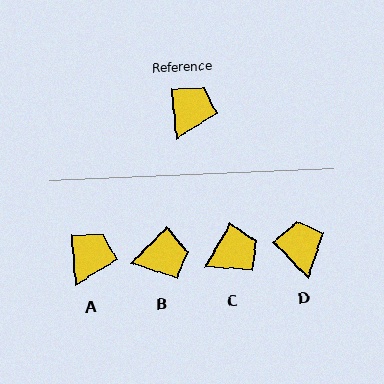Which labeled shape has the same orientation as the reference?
A.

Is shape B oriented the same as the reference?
No, it is off by about 50 degrees.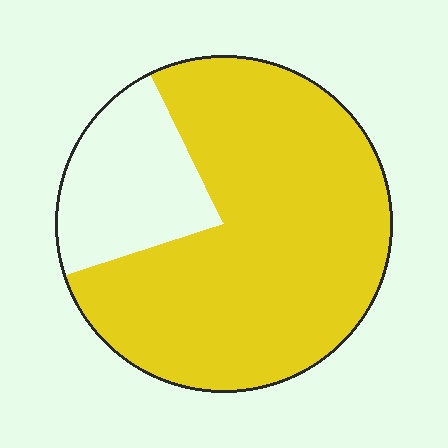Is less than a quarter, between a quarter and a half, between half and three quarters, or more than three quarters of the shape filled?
More than three quarters.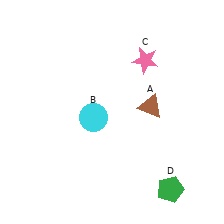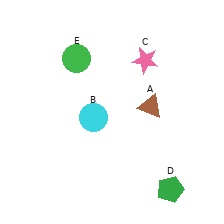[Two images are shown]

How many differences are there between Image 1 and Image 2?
There is 1 difference between the two images.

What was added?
A green circle (E) was added in Image 2.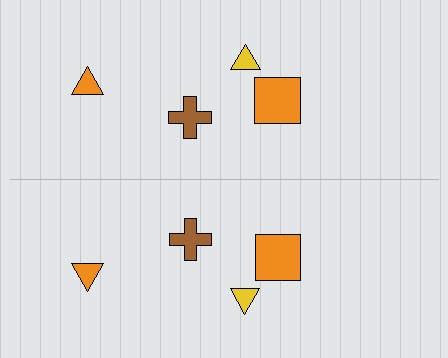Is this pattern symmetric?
Yes, this pattern has bilateral (reflection) symmetry.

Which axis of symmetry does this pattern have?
The pattern has a horizontal axis of symmetry running through the center of the image.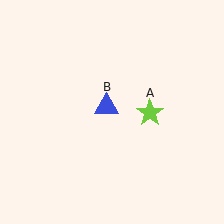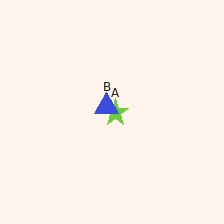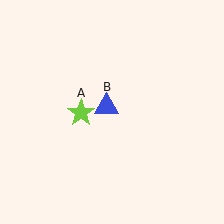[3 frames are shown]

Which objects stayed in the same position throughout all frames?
Blue triangle (object B) remained stationary.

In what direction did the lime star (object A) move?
The lime star (object A) moved left.